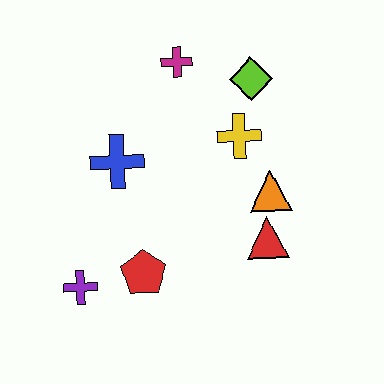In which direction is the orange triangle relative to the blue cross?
The orange triangle is to the right of the blue cross.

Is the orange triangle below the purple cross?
No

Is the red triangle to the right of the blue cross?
Yes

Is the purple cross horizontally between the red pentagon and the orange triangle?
No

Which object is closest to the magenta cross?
The lime diamond is closest to the magenta cross.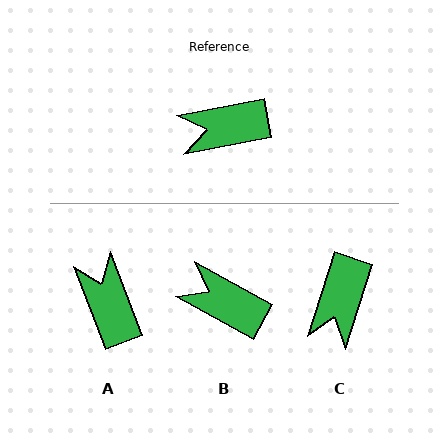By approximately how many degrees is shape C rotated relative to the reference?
Approximately 61 degrees counter-clockwise.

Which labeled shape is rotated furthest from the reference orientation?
A, about 80 degrees away.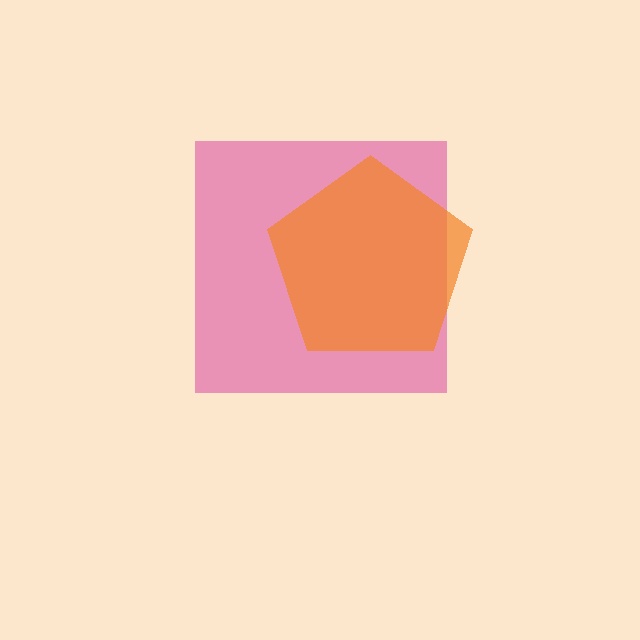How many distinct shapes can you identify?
There are 2 distinct shapes: a magenta square, an orange pentagon.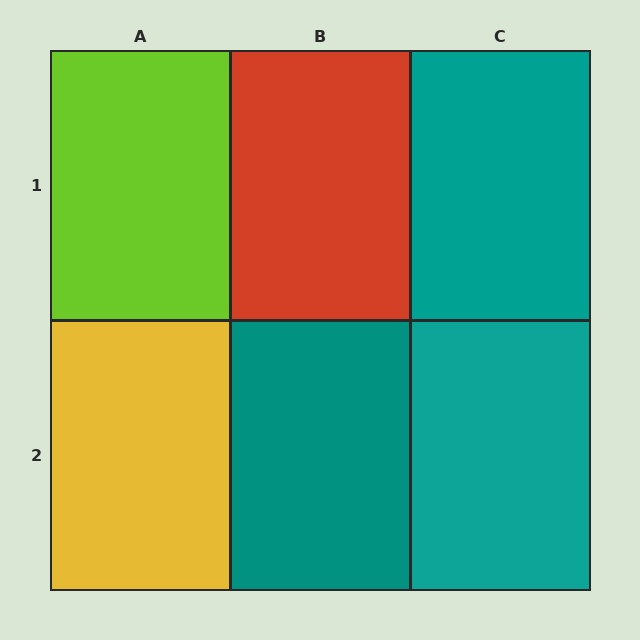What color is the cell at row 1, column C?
Teal.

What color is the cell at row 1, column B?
Red.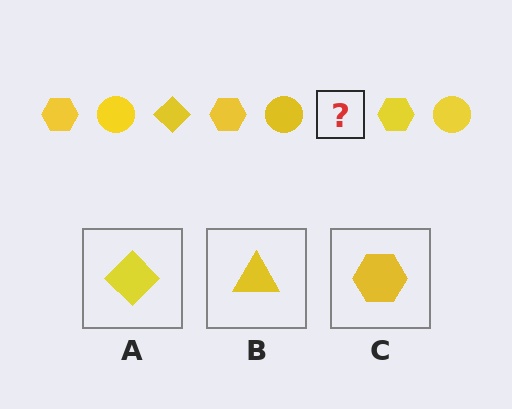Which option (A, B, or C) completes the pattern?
A.